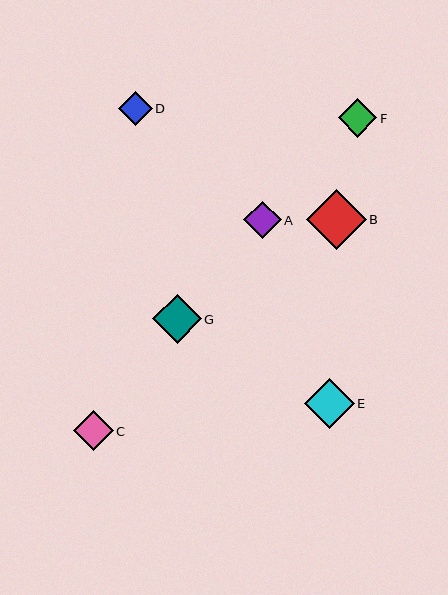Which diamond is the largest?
Diamond B is the largest with a size of approximately 60 pixels.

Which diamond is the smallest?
Diamond D is the smallest with a size of approximately 34 pixels.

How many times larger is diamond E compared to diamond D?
Diamond E is approximately 1.5 times the size of diamond D.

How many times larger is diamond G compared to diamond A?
Diamond G is approximately 1.3 times the size of diamond A.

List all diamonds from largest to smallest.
From largest to smallest: B, E, G, C, F, A, D.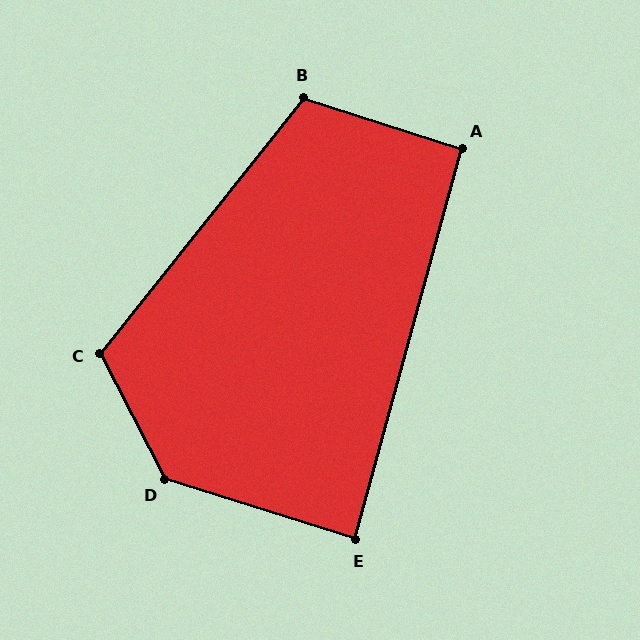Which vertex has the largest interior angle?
D, at approximately 135 degrees.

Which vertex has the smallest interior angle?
E, at approximately 88 degrees.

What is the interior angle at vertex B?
Approximately 111 degrees (obtuse).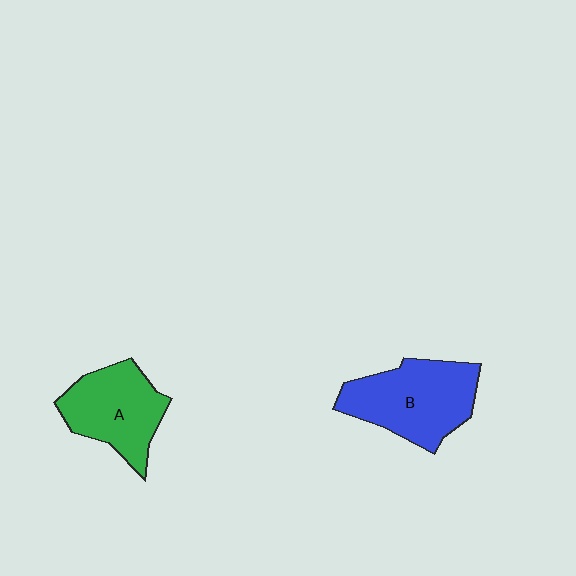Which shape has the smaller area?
Shape A (green).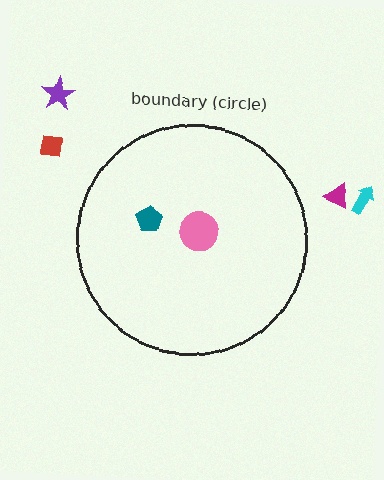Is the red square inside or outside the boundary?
Outside.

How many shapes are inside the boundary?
2 inside, 4 outside.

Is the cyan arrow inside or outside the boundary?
Outside.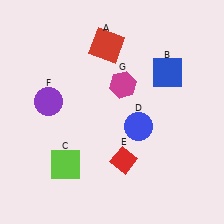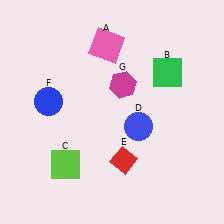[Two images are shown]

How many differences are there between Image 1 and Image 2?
There are 3 differences between the two images.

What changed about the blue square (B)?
In Image 1, B is blue. In Image 2, it changed to green.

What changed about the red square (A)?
In Image 1, A is red. In Image 2, it changed to pink.